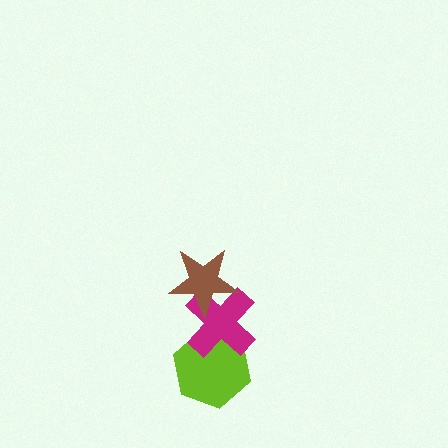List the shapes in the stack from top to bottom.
From top to bottom: the brown star, the magenta cross, the lime hexagon.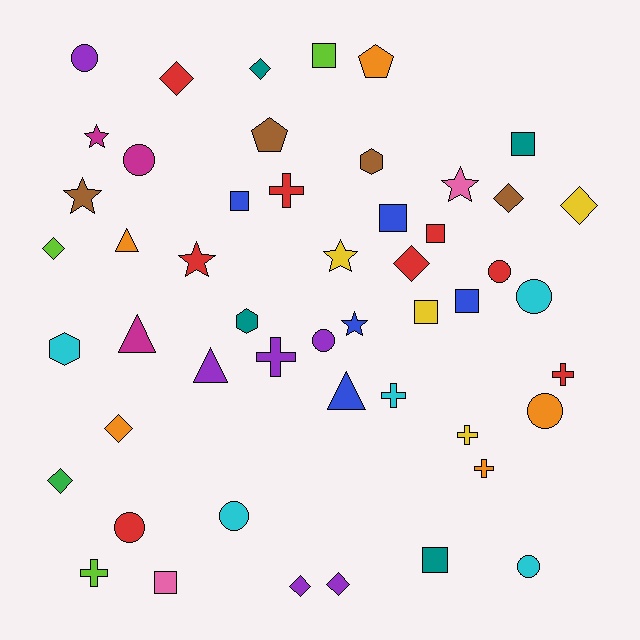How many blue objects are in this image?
There are 5 blue objects.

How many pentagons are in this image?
There are 2 pentagons.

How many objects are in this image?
There are 50 objects.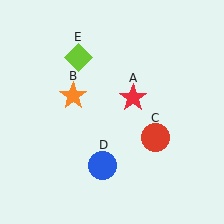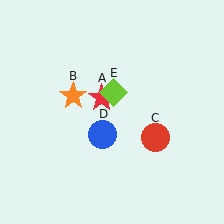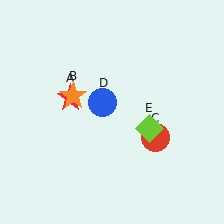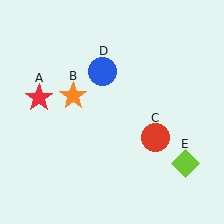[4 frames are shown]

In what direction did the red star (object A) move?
The red star (object A) moved left.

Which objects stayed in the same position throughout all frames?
Orange star (object B) and red circle (object C) remained stationary.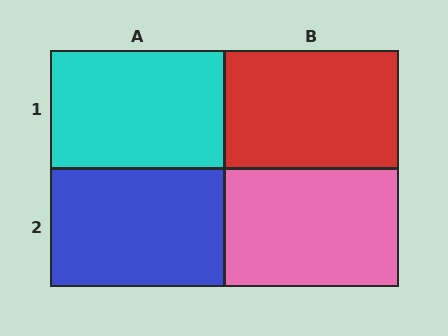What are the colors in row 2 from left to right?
Blue, pink.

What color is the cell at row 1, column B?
Red.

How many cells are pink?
1 cell is pink.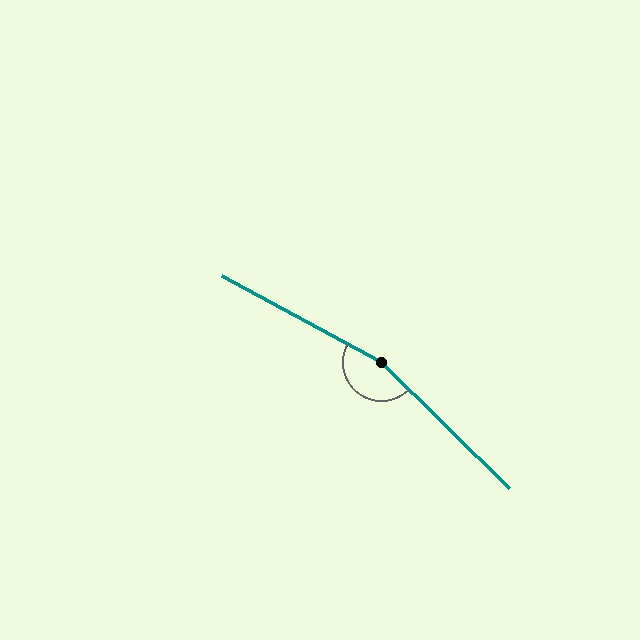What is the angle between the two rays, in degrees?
Approximately 164 degrees.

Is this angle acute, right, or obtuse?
It is obtuse.